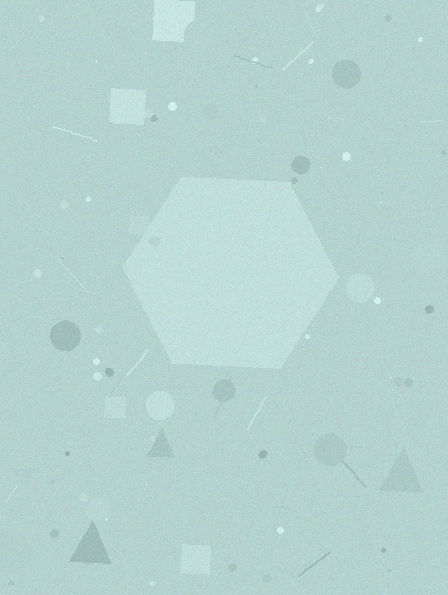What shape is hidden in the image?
A hexagon is hidden in the image.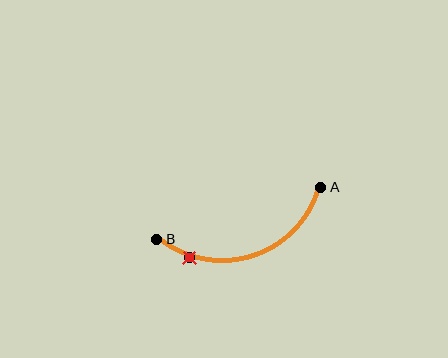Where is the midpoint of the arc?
The arc midpoint is the point on the curve farthest from the straight line joining A and B. It sits below that line.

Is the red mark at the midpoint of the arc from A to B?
No. The red mark lies on the arc but is closer to endpoint B. The arc midpoint would be at the point on the curve equidistant along the arc from both A and B.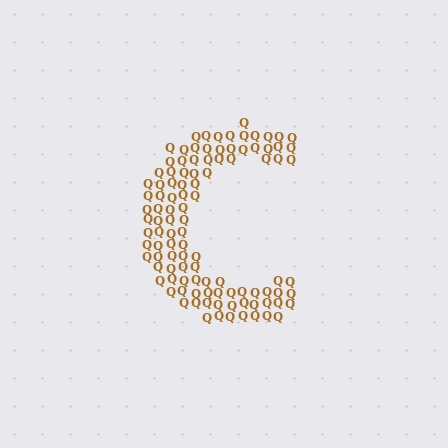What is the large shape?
The large shape is the letter C.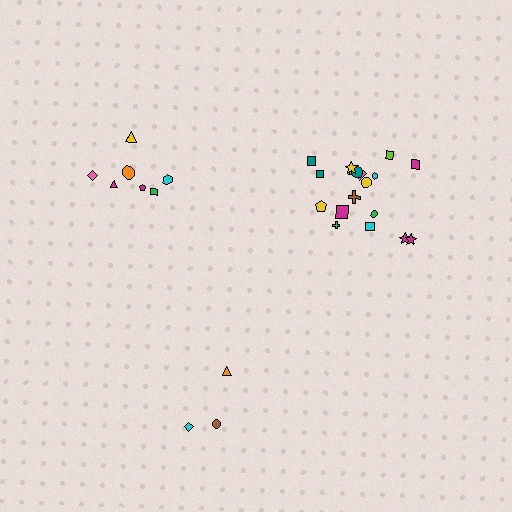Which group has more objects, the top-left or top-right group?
The top-right group.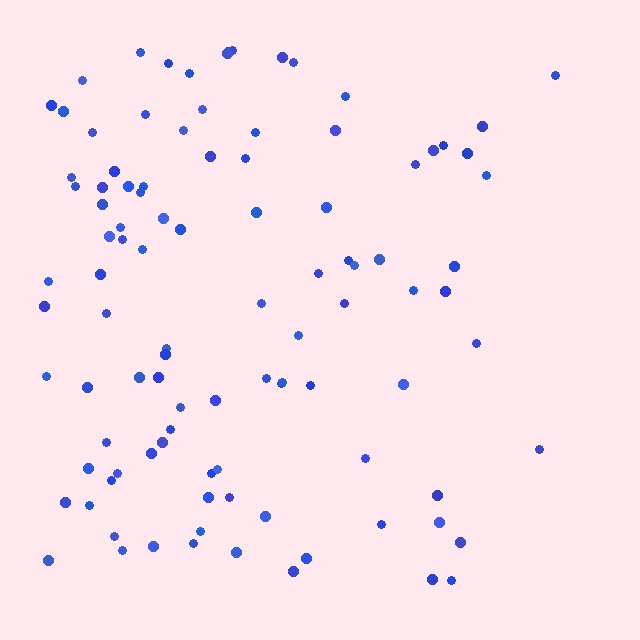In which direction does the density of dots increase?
From right to left, with the left side densest.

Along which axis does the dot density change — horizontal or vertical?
Horizontal.